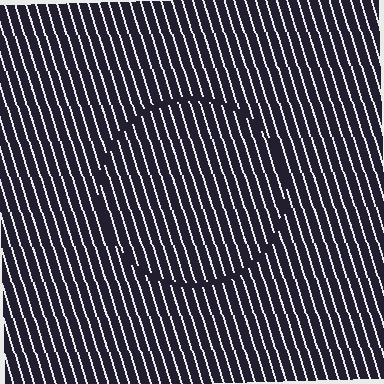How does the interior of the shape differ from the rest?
The interior of the shape contains the same grating, shifted by half a period — the contour is defined by the phase discontinuity where line-ends from the inner and outer gratings abut.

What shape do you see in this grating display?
An illusory circle. The interior of the shape contains the same grating, shifted by half a period — the contour is defined by the phase discontinuity where line-ends from the inner and outer gratings abut.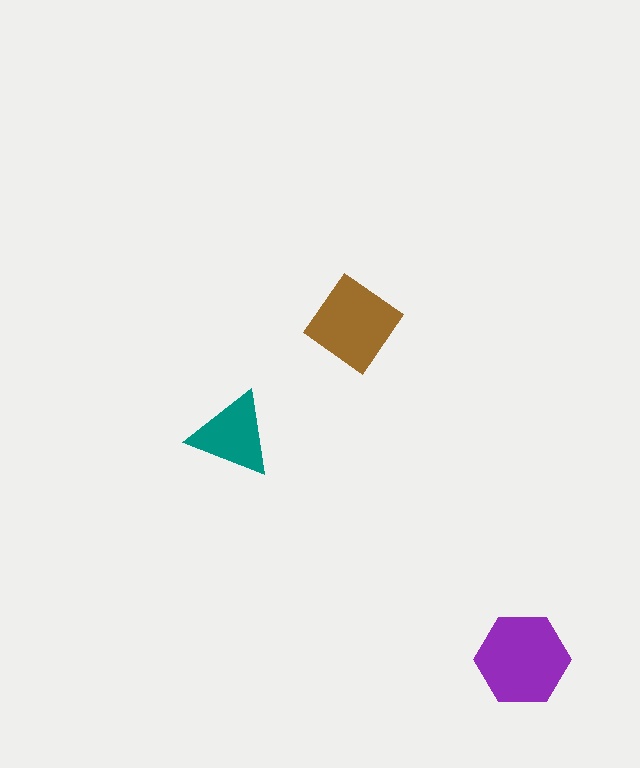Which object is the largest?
The purple hexagon.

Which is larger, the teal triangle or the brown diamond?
The brown diamond.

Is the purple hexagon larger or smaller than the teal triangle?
Larger.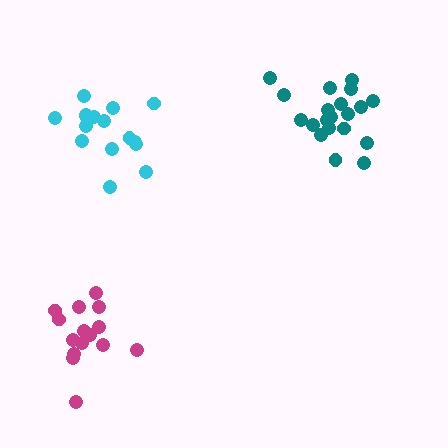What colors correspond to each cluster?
The clusters are colored: cyan, teal, magenta.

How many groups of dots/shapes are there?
There are 3 groups.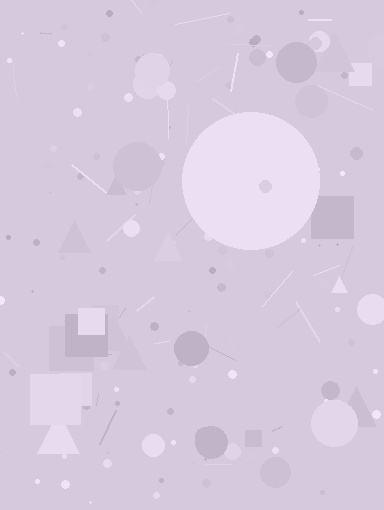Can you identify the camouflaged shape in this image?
The camouflaged shape is a circle.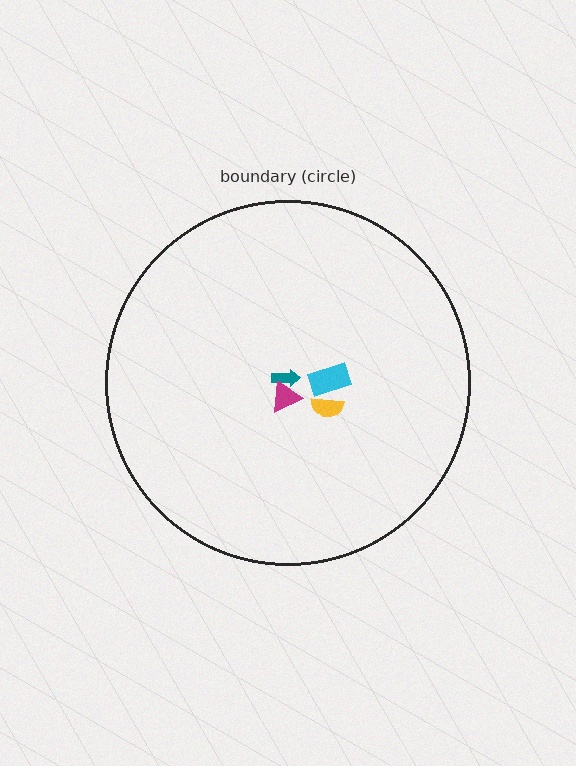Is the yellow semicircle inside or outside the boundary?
Inside.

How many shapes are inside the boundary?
4 inside, 0 outside.